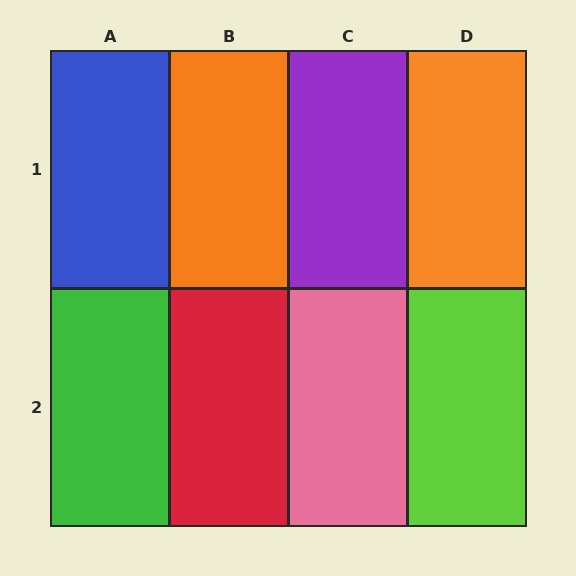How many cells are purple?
1 cell is purple.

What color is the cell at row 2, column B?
Red.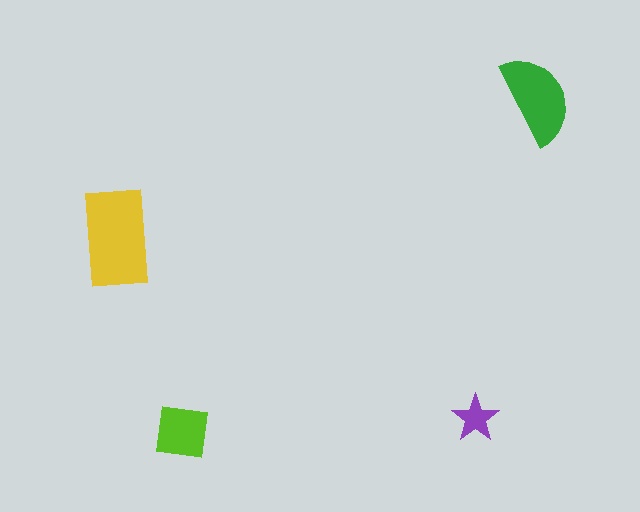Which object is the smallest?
The purple star.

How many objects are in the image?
There are 4 objects in the image.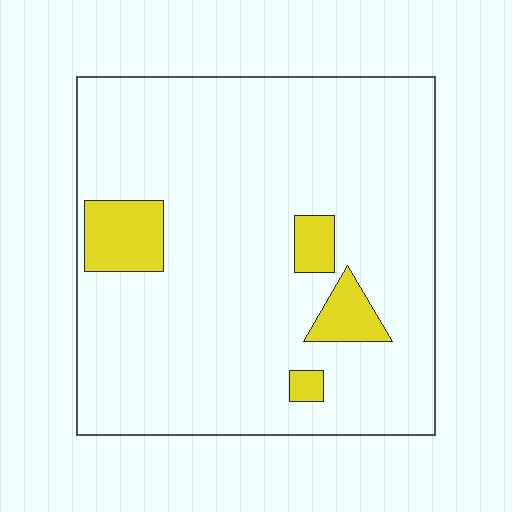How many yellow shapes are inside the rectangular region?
4.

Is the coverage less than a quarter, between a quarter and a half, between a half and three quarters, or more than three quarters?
Less than a quarter.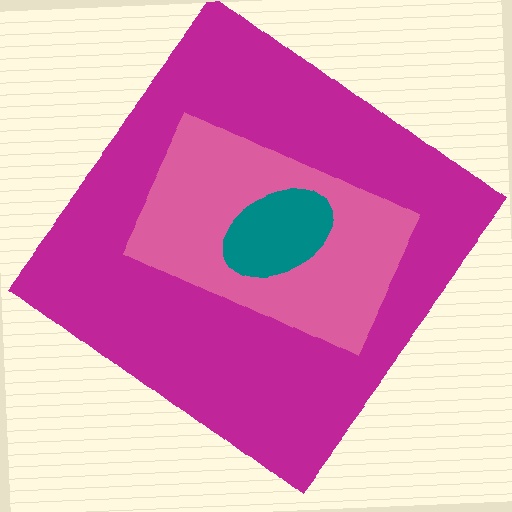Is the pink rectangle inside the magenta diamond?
Yes.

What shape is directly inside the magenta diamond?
The pink rectangle.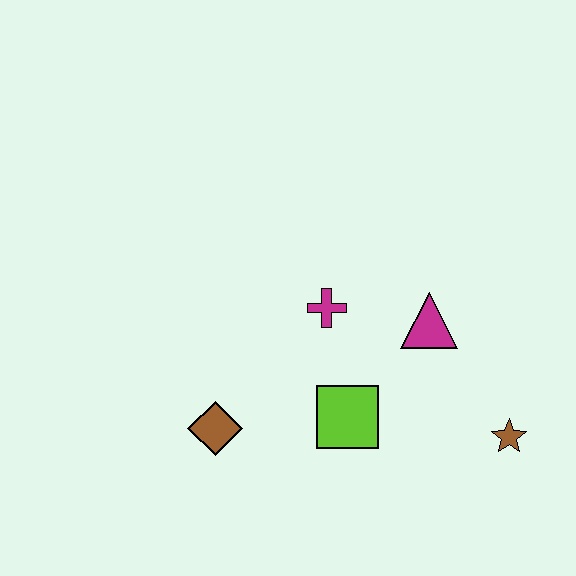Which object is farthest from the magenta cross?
The brown star is farthest from the magenta cross.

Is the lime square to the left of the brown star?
Yes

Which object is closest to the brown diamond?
The lime square is closest to the brown diamond.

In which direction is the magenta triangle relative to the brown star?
The magenta triangle is above the brown star.